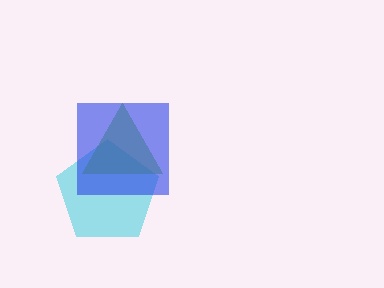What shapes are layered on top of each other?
The layered shapes are: a cyan pentagon, a lime triangle, a blue square.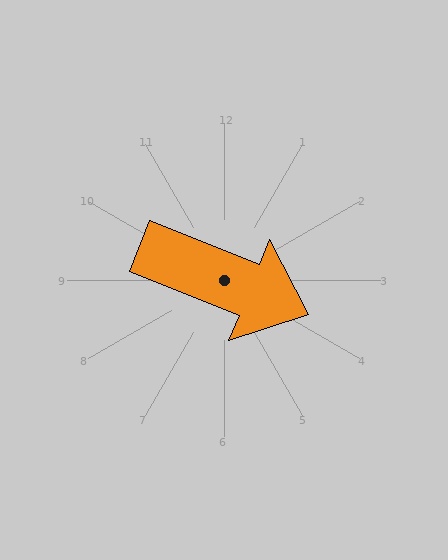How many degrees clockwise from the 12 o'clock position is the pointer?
Approximately 112 degrees.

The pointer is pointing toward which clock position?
Roughly 4 o'clock.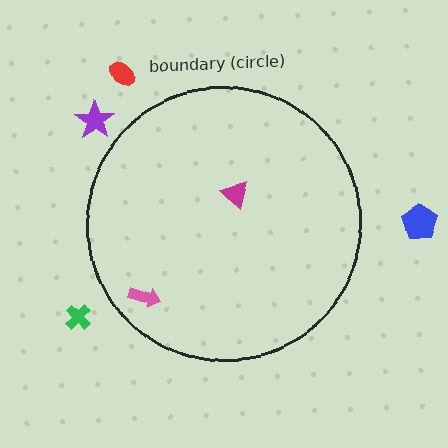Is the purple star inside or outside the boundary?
Outside.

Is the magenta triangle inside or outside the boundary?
Inside.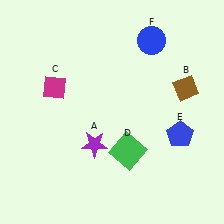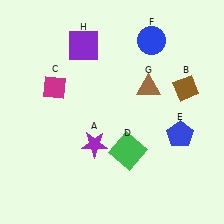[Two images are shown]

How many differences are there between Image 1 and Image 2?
There are 2 differences between the two images.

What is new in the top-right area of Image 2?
A brown triangle (G) was added in the top-right area of Image 2.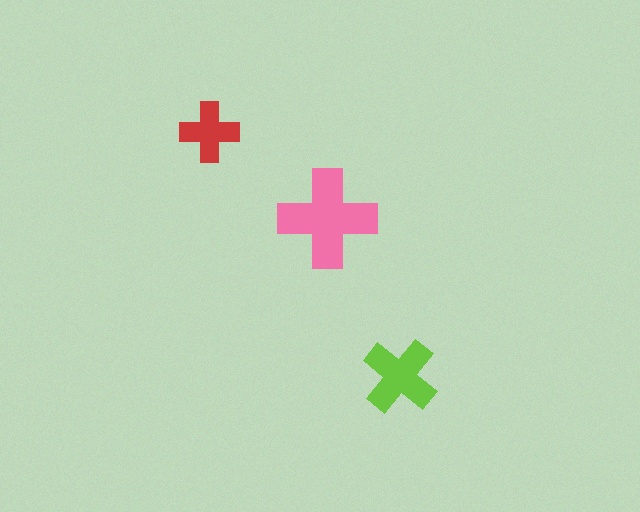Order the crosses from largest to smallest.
the pink one, the lime one, the red one.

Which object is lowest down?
The lime cross is bottommost.